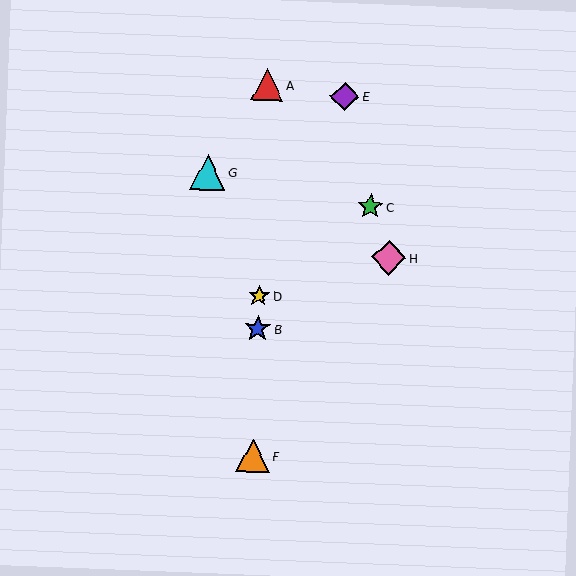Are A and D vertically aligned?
Yes, both are at x≈267.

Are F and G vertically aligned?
No, F is at x≈253 and G is at x≈208.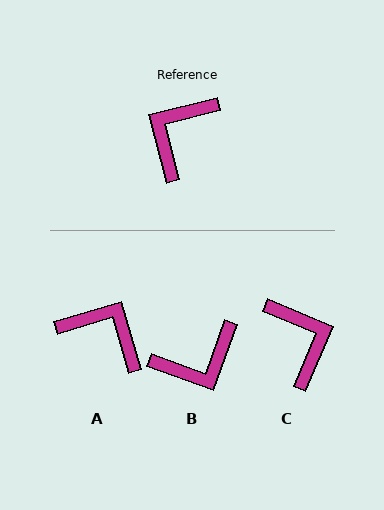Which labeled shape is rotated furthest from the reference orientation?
B, about 145 degrees away.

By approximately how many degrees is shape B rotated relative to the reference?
Approximately 145 degrees counter-clockwise.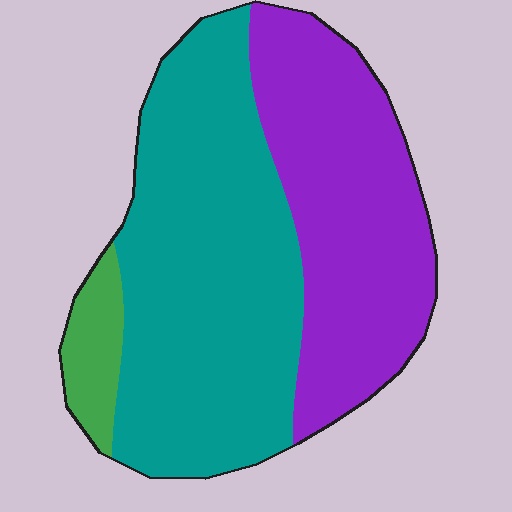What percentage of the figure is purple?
Purple takes up about two fifths (2/5) of the figure.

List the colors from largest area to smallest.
From largest to smallest: teal, purple, green.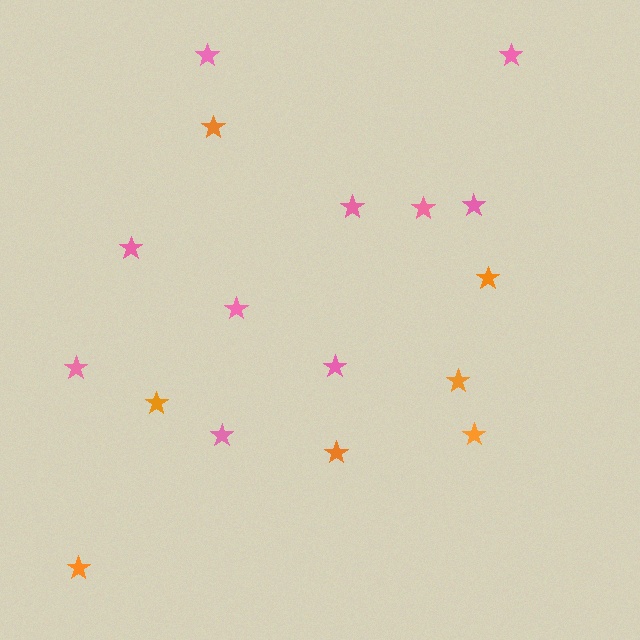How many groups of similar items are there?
There are 2 groups: one group of orange stars (7) and one group of pink stars (10).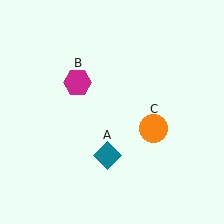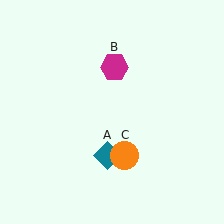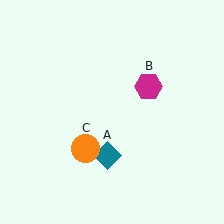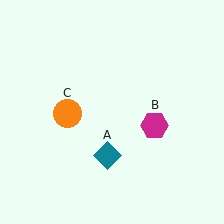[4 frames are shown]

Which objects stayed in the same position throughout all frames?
Teal diamond (object A) remained stationary.